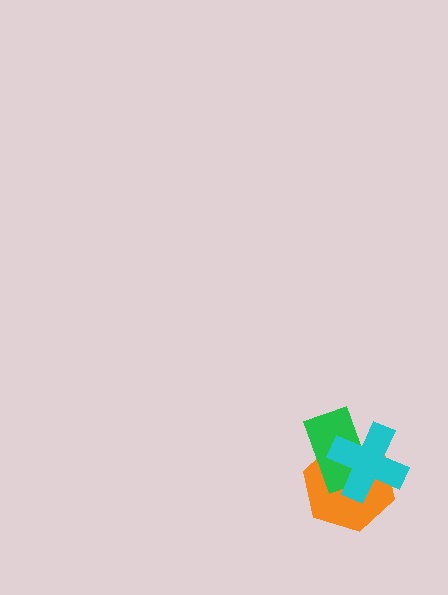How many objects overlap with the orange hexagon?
2 objects overlap with the orange hexagon.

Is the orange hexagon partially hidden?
Yes, it is partially covered by another shape.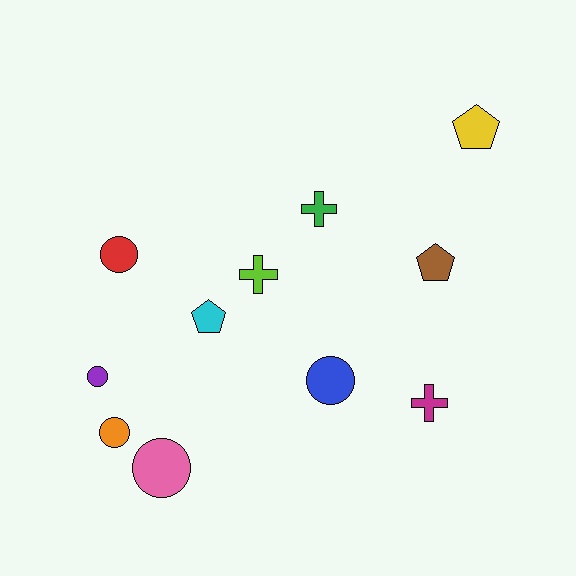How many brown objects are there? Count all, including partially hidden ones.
There is 1 brown object.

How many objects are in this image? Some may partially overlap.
There are 11 objects.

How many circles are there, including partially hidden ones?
There are 5 circles.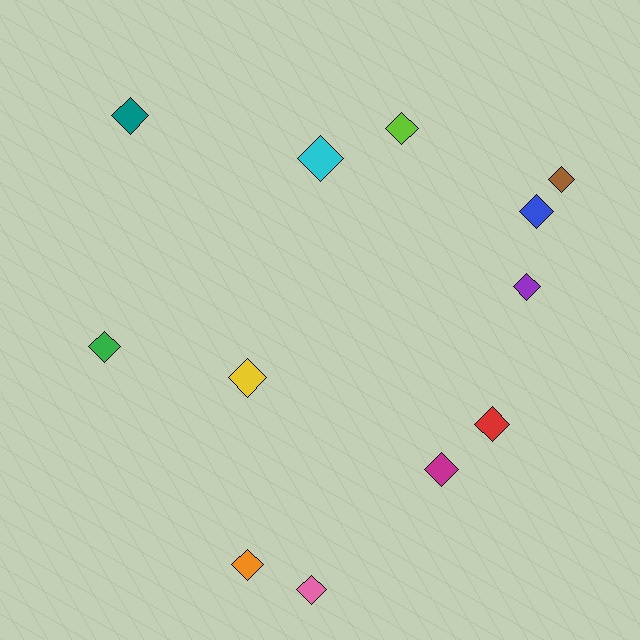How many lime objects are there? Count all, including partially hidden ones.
There is 1 lime object.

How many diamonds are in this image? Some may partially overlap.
There are 12 diamonds.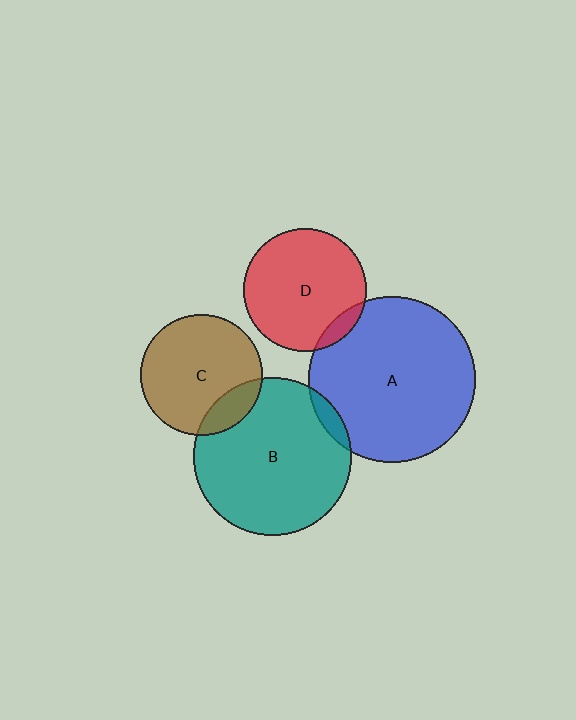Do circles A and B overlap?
Yes.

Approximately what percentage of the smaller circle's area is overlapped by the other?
Approximately 5%.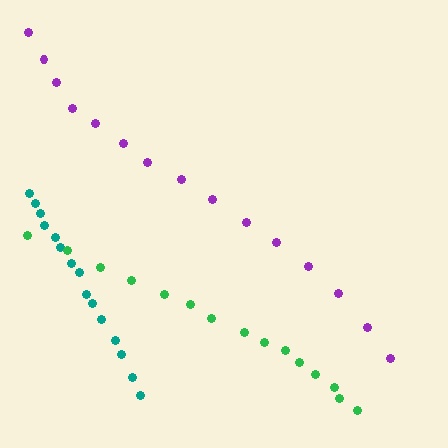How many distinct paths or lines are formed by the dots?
There are 3 distinct paths.